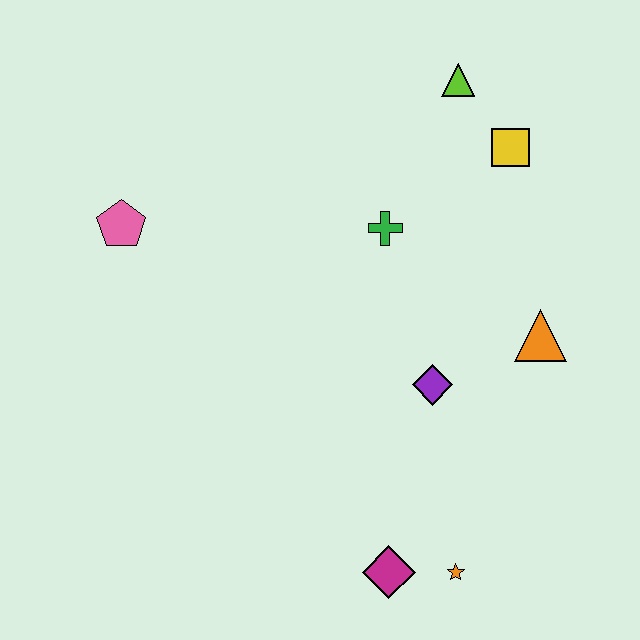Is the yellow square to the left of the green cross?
No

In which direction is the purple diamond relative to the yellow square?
The purple diamond is below the yellow square.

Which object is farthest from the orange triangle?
The pink pentagon is farthest from the orange triangle.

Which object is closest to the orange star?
The magenta diamond is closest to the orange star.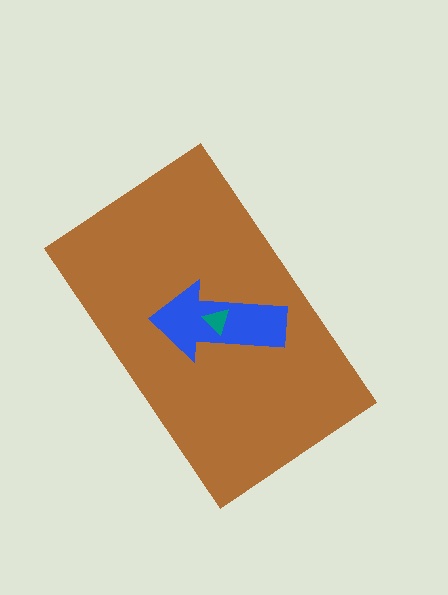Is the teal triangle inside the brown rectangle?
Yes.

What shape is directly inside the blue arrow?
The teal triangle.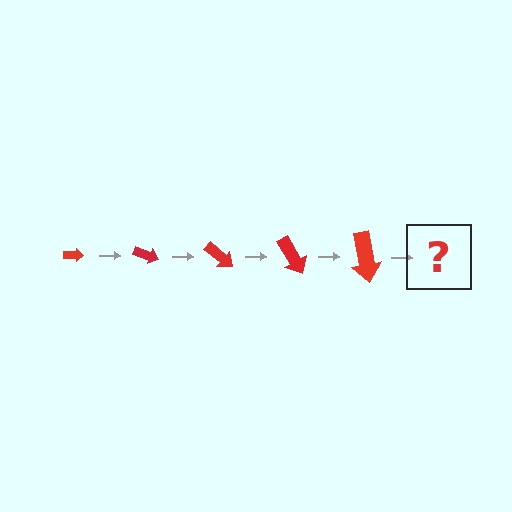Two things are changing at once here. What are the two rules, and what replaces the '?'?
The two rules are that the arrow grows larger each step and it rotates 20 degrees each step. The '?' should be an arrow, larger than the previous one and rotated 100 degrees from the start.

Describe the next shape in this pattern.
It should be an arrow, larger than the previous one and rotated 100 degrees from the start.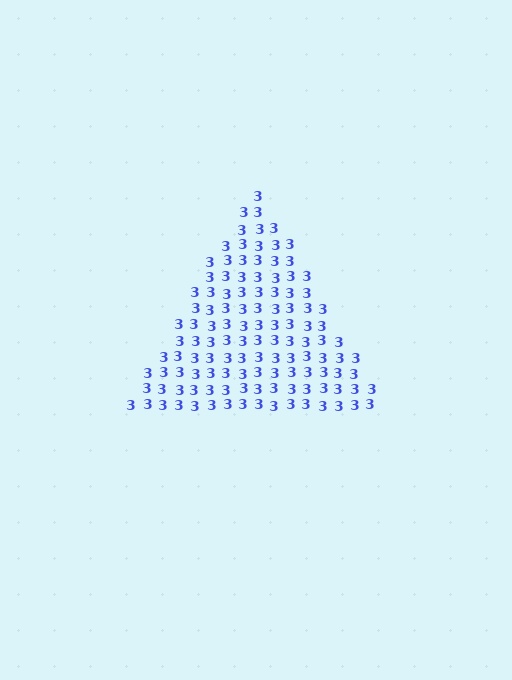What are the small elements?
The small elements are digit 3's.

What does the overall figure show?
The overall figure shows a triangle.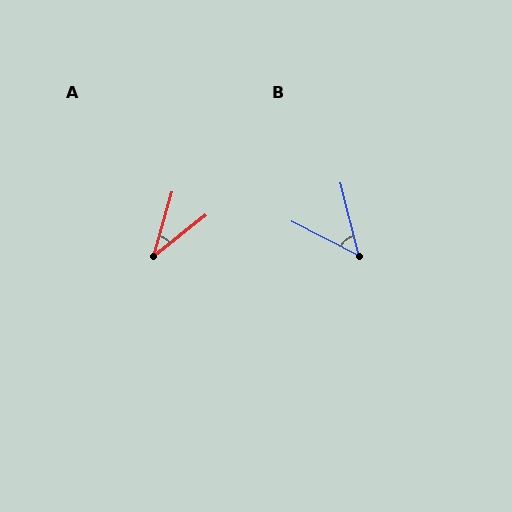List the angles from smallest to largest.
A (35°), B (48°).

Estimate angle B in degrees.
Approximately 48 degrees.